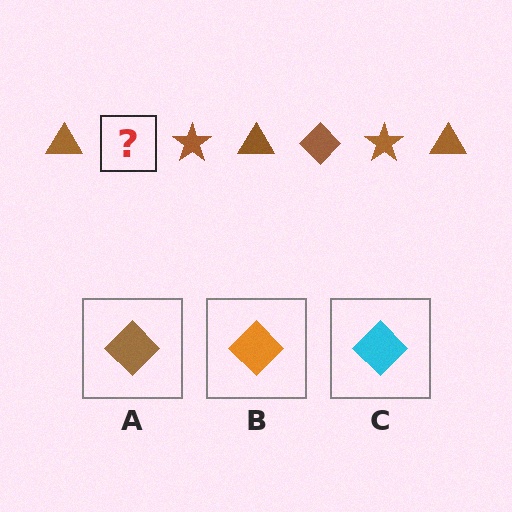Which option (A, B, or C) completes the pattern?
A.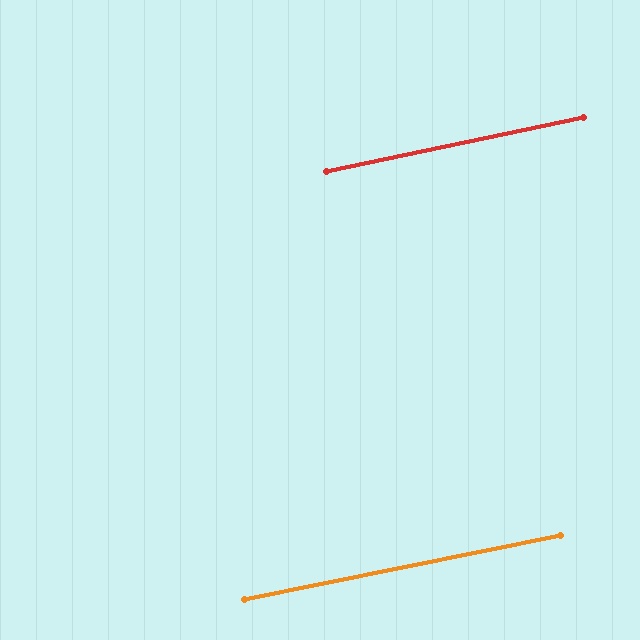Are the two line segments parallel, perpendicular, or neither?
Parallel — their directions differ by only 0.3°.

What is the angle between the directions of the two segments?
Approximately 0 degrees.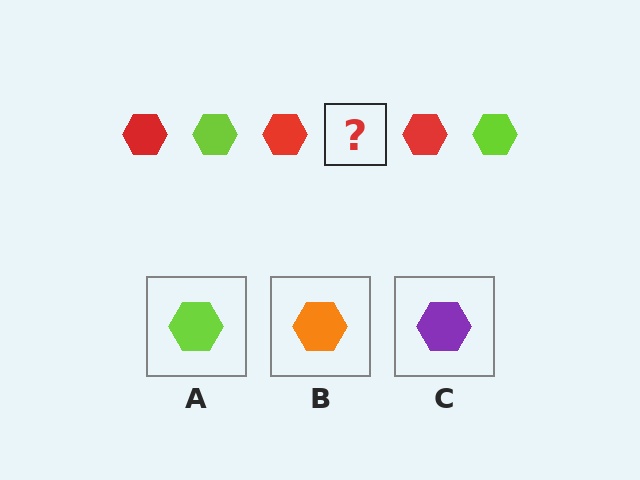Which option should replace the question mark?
Option A.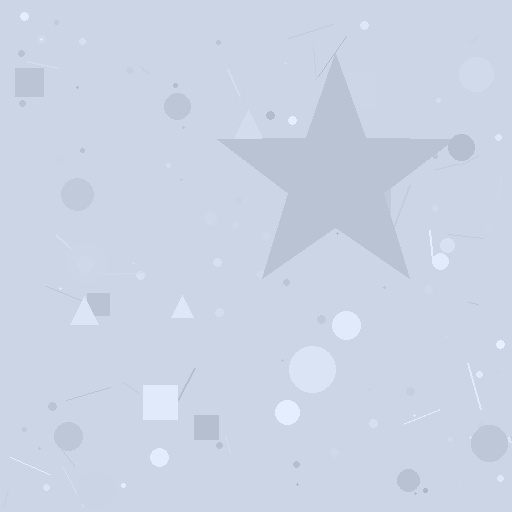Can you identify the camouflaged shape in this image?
The camouflaged shape is a star.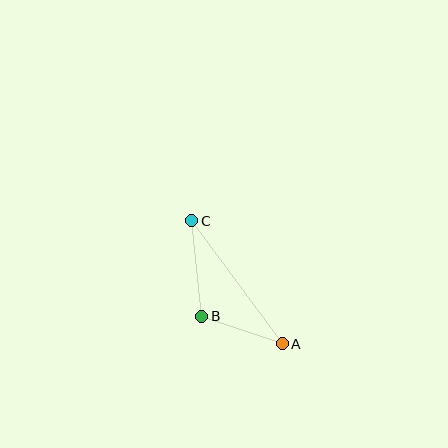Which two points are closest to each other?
Points A and B are closest to each other.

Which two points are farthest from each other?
Points A and C are farthest from each other.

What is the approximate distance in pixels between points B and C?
The distance between B and C is approximately 96 pixels.